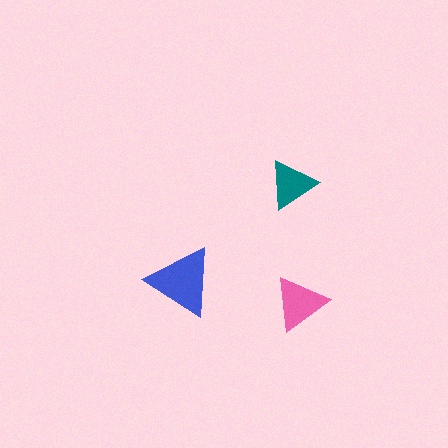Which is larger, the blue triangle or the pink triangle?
The blue one.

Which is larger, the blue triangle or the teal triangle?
The blue one.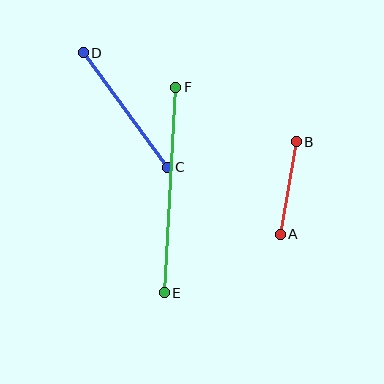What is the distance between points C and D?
The distance is approximately 142 pixels.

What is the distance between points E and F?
The distance is approximately 206 pixels.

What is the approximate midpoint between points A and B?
The midpoint is at approximately (288, 188) pixels.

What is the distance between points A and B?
The distance is approximately 94 pixels.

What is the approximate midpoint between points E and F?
The midpoint is at approximately (170, 190) pixels.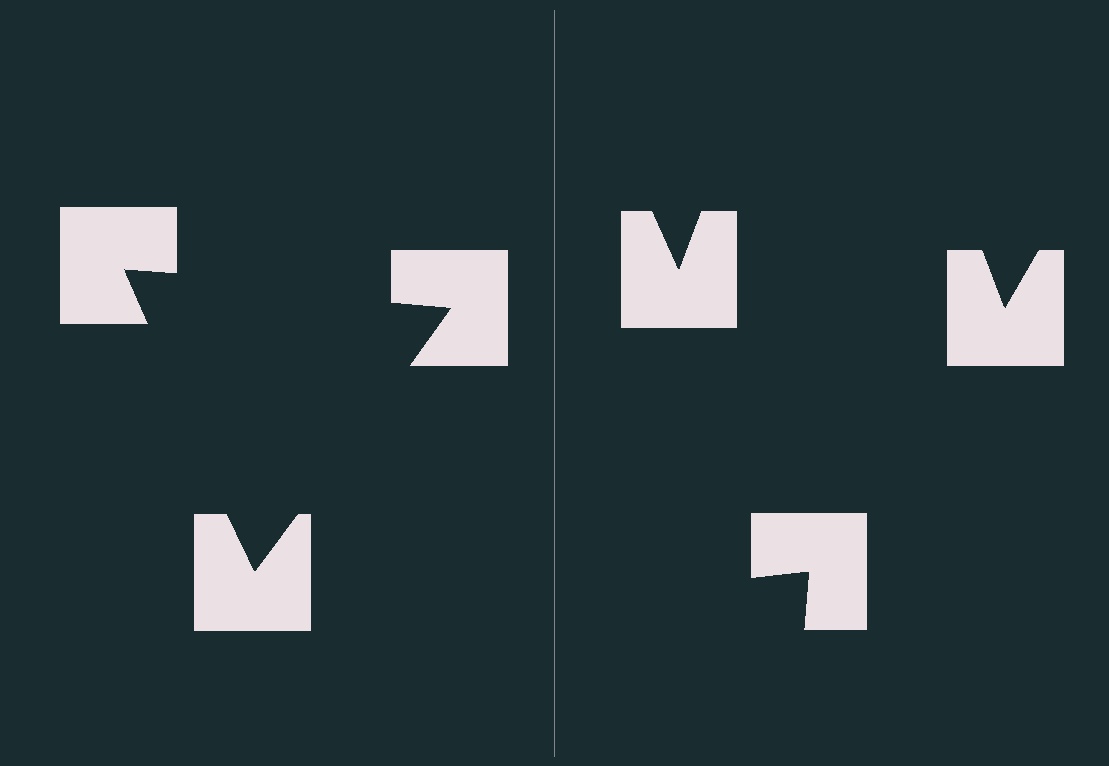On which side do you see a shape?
An illusory triangle appears on the left side. On the right side the wedge cuts are rotated, so no coherent shape forms.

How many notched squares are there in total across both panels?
6 — 3 on each side.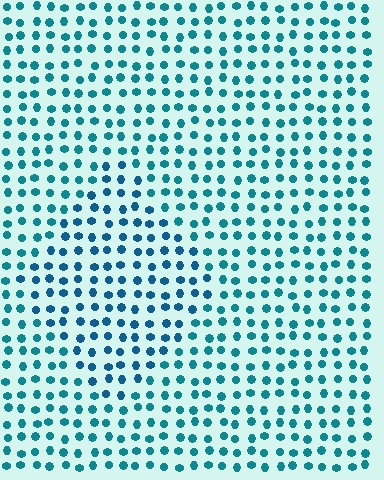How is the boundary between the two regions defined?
The boundary is defined purely by a slight shift in hue (about 20 degrees). Spacing, size, and orientation are identical on both sides.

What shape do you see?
I see a diamond.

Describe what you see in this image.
The image is filled with small teal elements in a uniform arrangement. A diamond-shaped region is visible where the elements are tinted to a slightly different hue, forming a subtle color boundary.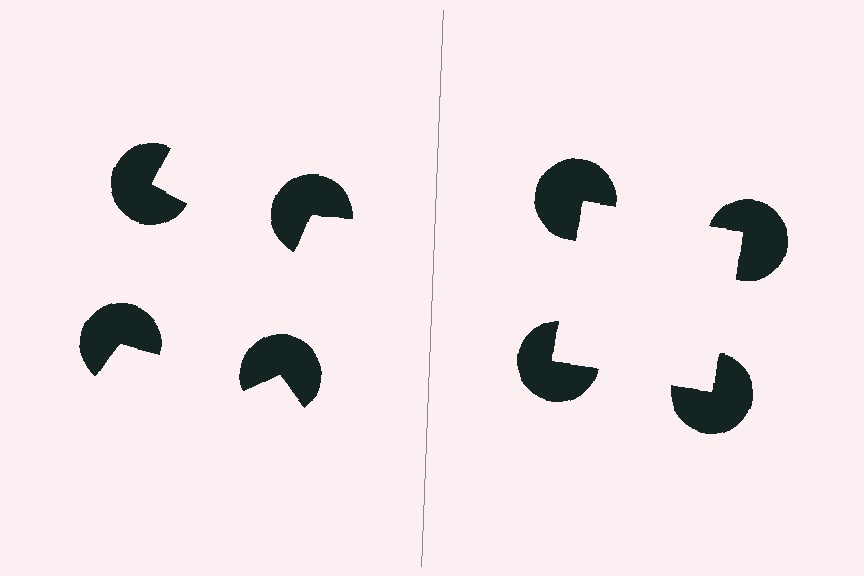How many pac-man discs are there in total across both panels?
8 — 4 on each side.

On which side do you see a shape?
An illusory square appears on the right side. On the left side the wedge cuts are rotated, so no coherent shape forms.